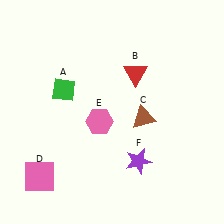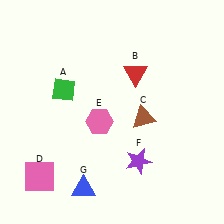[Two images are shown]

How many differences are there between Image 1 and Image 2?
There is 1 difference between the two images.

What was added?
A blue triangle (G) was added in Image 2.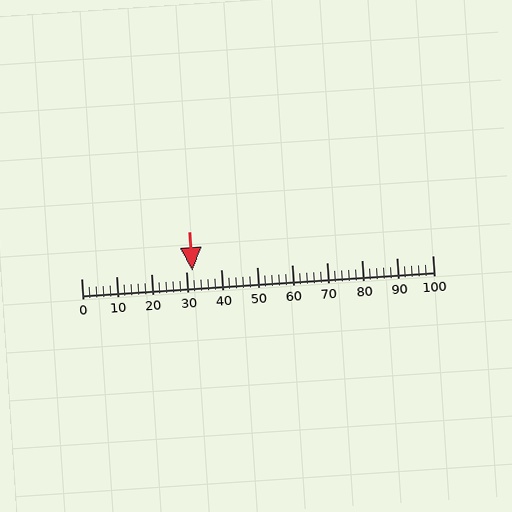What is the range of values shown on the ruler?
The ruler shows values from 0 to 100.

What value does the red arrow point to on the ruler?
The red arrow points to approximately 32.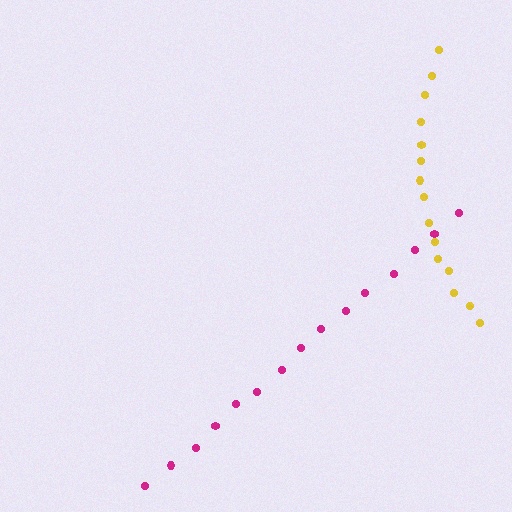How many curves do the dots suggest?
There are 2 distinct paths.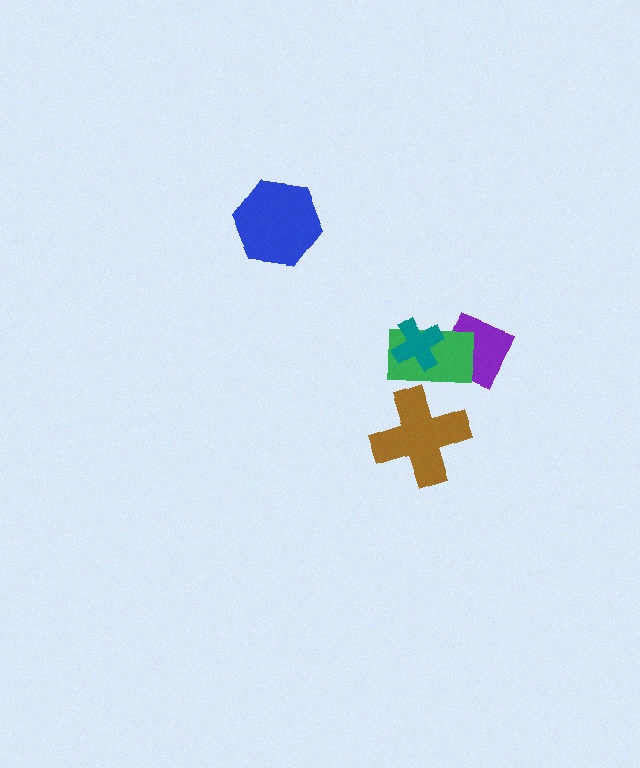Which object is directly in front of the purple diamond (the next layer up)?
The green rectangle is directly in front of the purple diamond.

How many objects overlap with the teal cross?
2 objects overlap with the teal cross.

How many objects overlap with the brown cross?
1 object overlaps with the brown cross.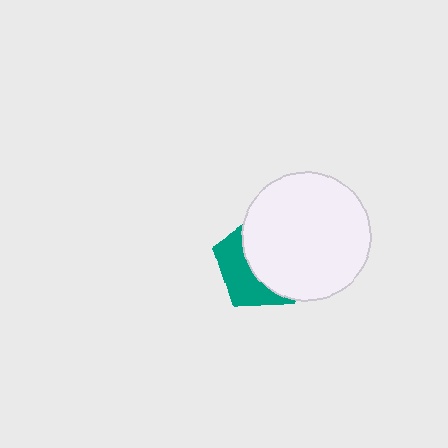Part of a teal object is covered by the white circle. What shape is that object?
It is a pentagon.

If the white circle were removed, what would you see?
You would see the complete teal pentagon.